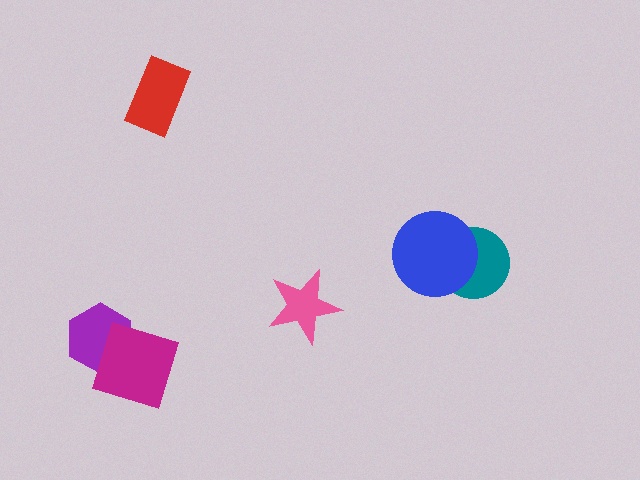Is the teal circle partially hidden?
Yes, it is partially covered by another shape.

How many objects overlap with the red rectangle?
0 objects overlap with the red rectangle.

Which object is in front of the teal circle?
The blue circle is in front of the teal circle.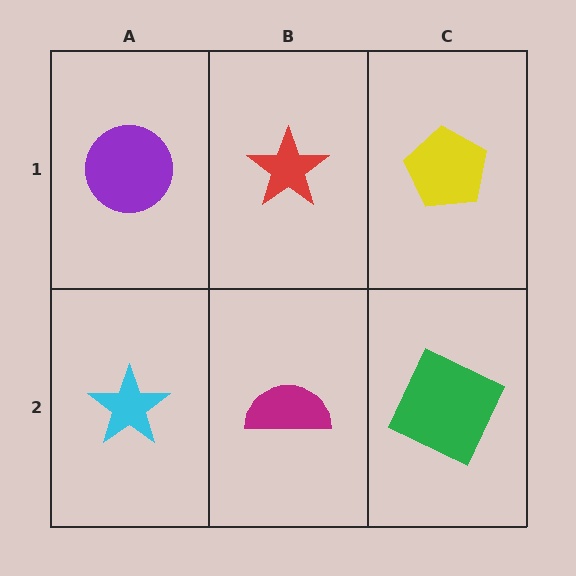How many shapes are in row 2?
3 shapes.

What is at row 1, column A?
A purple circle.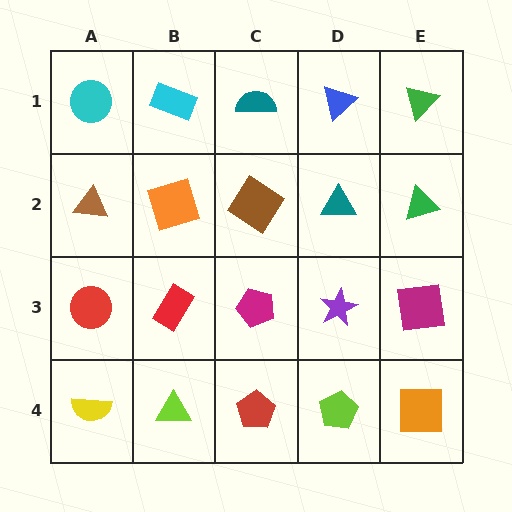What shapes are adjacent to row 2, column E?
A green triangle (row 1, column E), a magenta square (row 3, column E), a teal triangle (row 2, column D).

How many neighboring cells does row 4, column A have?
2.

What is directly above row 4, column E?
A magenta square.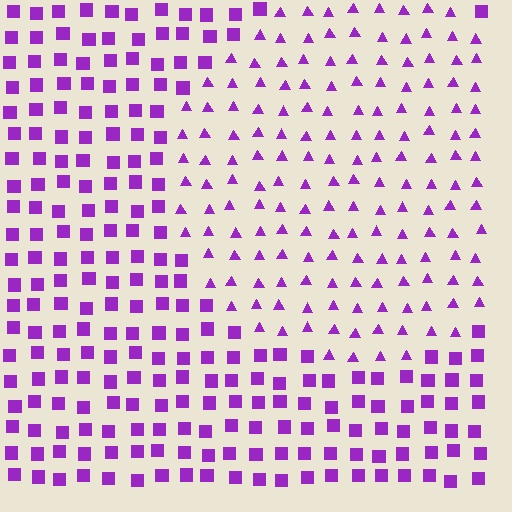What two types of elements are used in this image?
The image uses triangles inside the circle region and squares outside it.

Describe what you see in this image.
The image is filled with small purple elements arranged in a uniform grid. A circle-shaped region contains triangles, while the surrounding area contains squares. The boundary is defined purely by the change in element shape.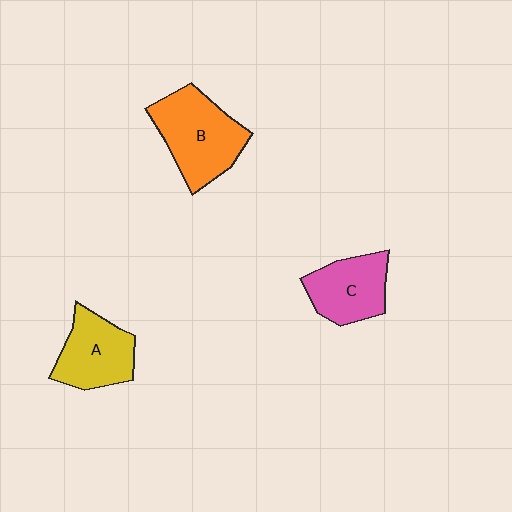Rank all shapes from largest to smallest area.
From largest to smallest: B (orange), A (yellow), C (pink).